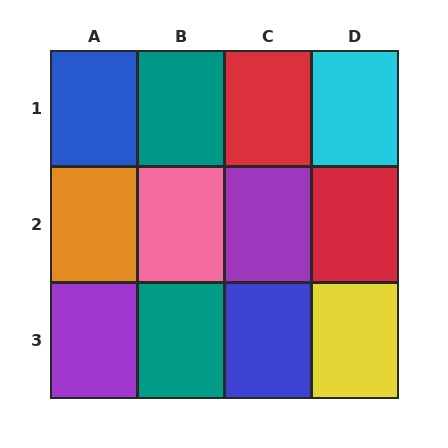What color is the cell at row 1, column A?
Blue.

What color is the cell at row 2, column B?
Pink.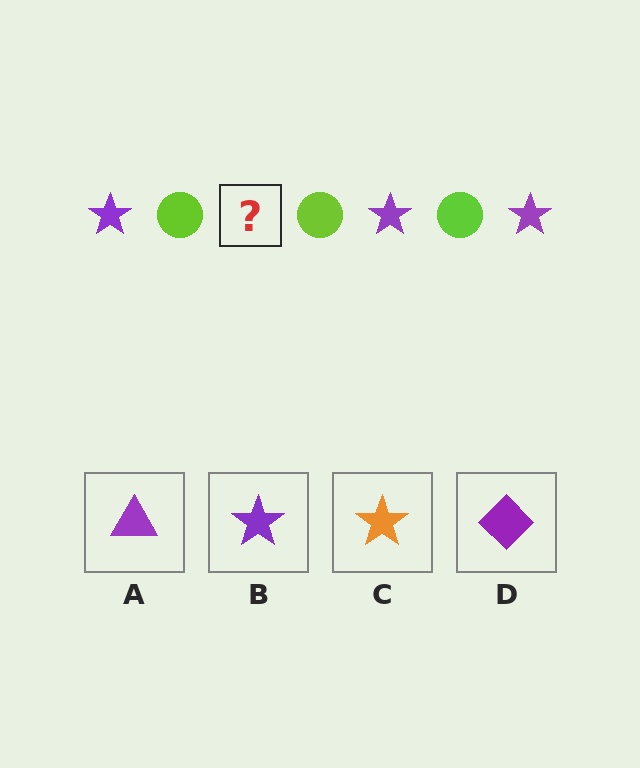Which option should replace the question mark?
Option B.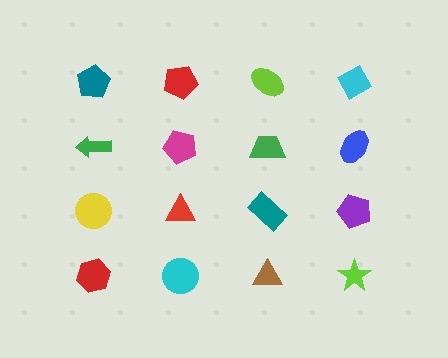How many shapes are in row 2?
4 shapes.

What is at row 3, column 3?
A teal rectangle.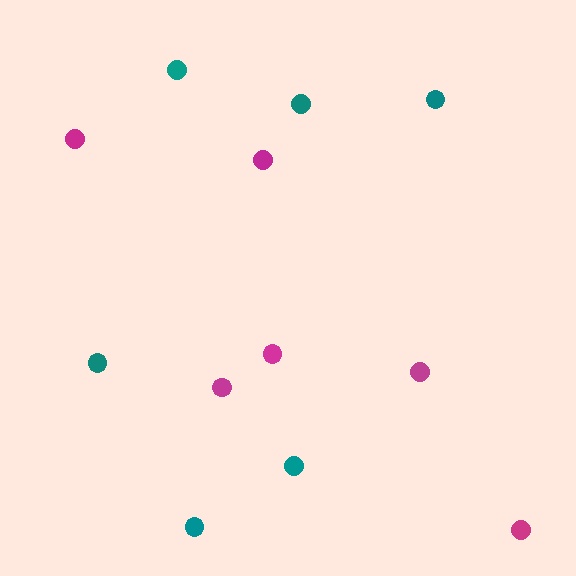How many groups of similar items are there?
There are 2 groups: one group of magenta circles (6) and one group of teal circles (6).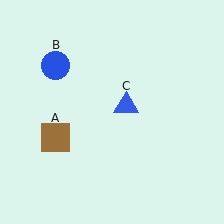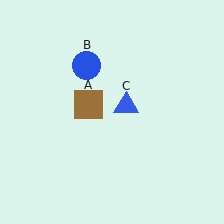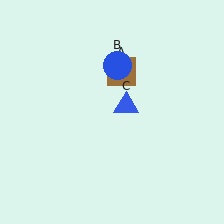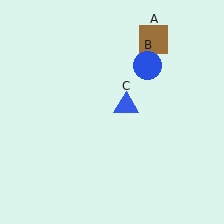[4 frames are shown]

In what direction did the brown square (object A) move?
The brown square (object A) moved up and to the right.